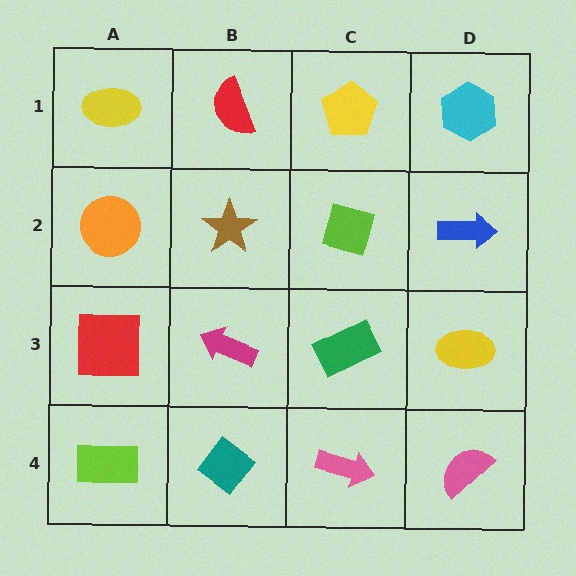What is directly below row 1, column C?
A lime diamond.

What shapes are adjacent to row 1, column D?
A blue arrow (row 2, column D), a yellow pentagon (row 1, column C).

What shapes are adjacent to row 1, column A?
An orange circle (row 2, column A), a red semicircle (row 1, column B).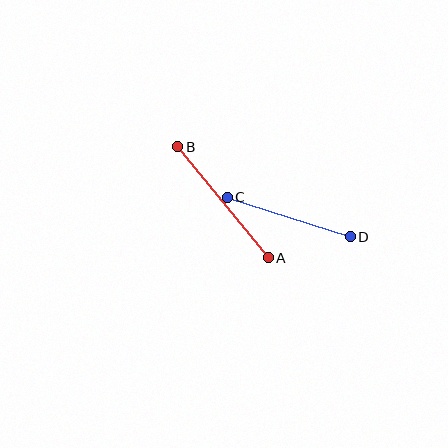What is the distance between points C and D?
The distance is approximately 129 pixels.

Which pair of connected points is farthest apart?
Points A and B are farthest apart.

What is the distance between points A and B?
The distance is approximately 143 pixels.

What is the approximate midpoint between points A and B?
The midpoint is at approximately (223, 202) pixels.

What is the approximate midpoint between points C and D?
The midpoint is at approximately (289, 217) pixels.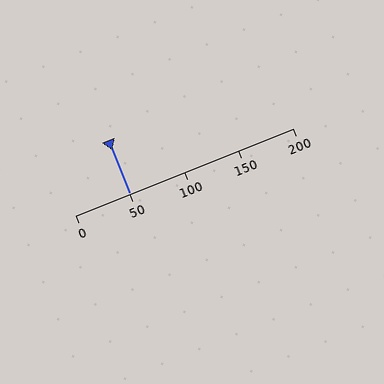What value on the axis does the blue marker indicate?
The marker indicates approximately 50.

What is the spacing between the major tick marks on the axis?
The major ticks are spaced 50 apart.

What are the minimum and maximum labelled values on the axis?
The axis runs from 0 to 200.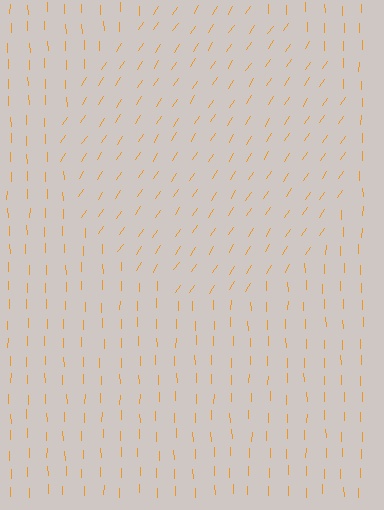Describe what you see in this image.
The image is filled with small orange line segments. A circle region in the image has lines oriented differently from the surrounding lines, creating a visible texture boundary.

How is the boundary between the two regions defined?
The boundary is defined purely by a change in line orientation (approximately 34 degrees difference). All lines are the same color and thickness.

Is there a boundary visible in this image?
Yes, there is a texture boundary formed by a change in line orientation.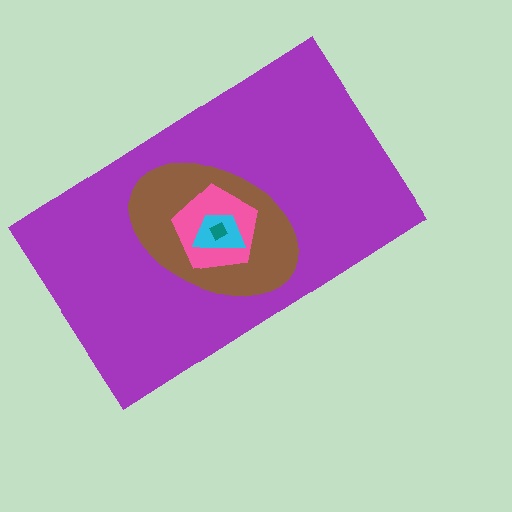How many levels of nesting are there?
5.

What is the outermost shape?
The purple rectangle.